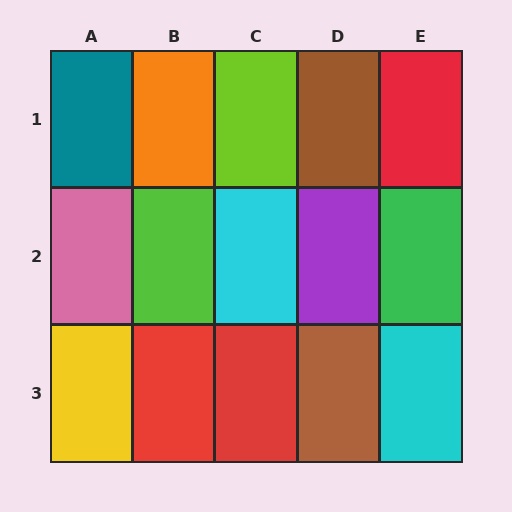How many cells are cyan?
2 cells are cyan.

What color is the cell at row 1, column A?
Teal.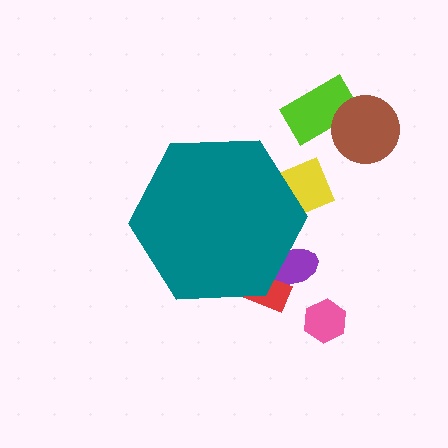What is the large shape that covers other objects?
A teal hexagon.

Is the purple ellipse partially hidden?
Yes, the purple ellipse is partially hidden behind the teal hexagon.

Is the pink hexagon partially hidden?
No, the pink hexagon is fully visible.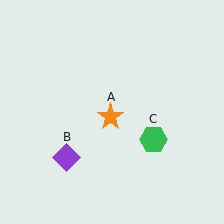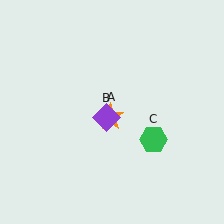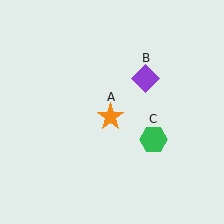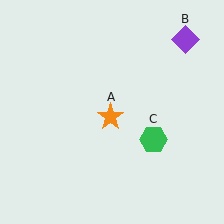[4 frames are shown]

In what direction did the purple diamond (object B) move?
The purple diamond (object B) moved up and to the right.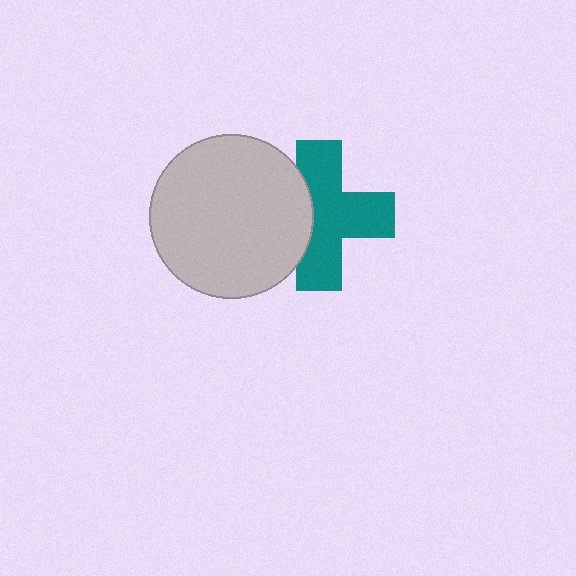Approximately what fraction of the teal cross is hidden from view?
Roughly 31% of the teal cross is hidden behind the light gray circle.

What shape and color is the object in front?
The object in front is a light gray circle.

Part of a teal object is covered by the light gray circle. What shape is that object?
It is a cross.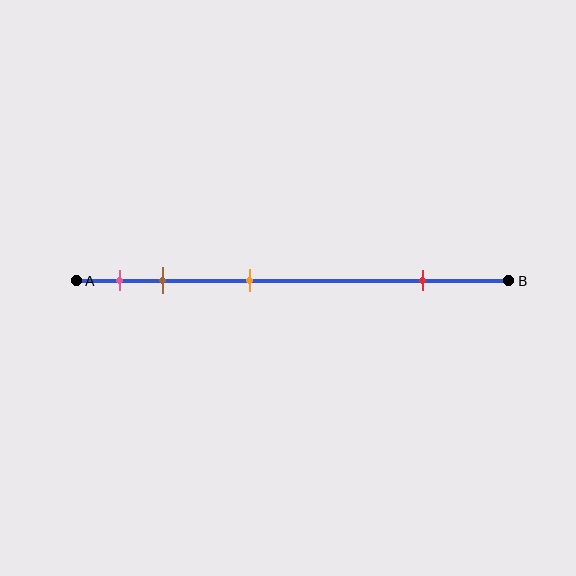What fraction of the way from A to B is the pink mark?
The pink mark is approximately 10% (0.1) of the way from A to B.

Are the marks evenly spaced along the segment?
No, the marks are not evenly spaced.